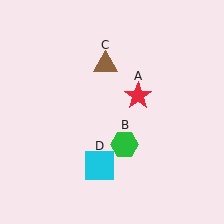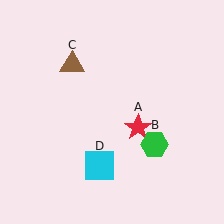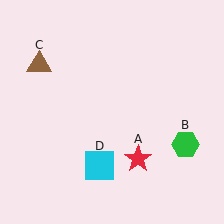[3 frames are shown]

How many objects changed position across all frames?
3 objects changed position: red star (object A), green hexagon (object B), brown triangle (object C).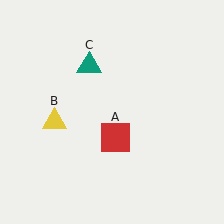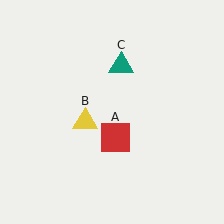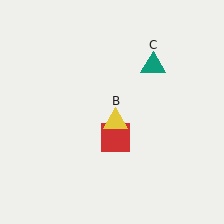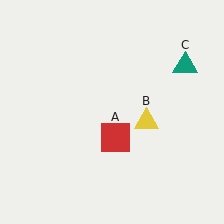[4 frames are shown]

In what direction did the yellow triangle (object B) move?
The yellow triangle (object B) moved right.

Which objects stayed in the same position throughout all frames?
Red square (object A) remained stationary.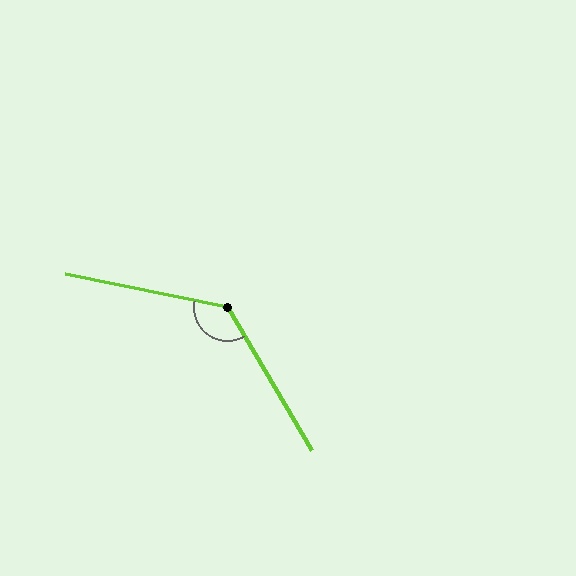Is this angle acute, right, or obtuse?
It is obtuse.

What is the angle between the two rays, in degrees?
Approximately 132 degrees.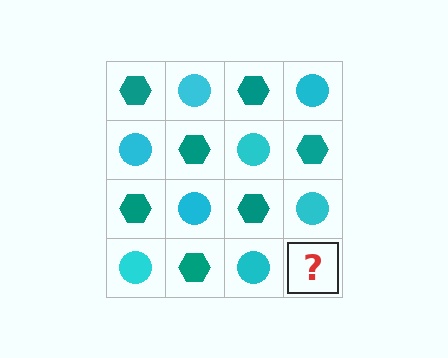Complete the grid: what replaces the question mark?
The question mark should be replaced with a teal hexagon.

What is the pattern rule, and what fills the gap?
The rule is that it alternates teal hexagon and cyan circle in a checkerboard pattern. The gap should be filled with a teal hexagon.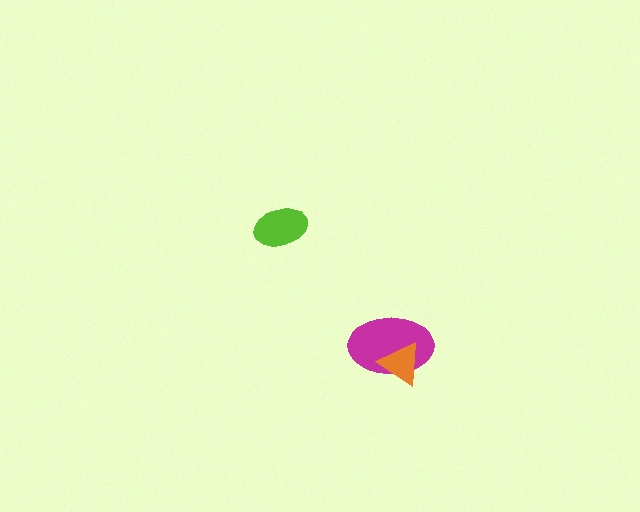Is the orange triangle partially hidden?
No, no other shape covers it.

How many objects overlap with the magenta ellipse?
1 object overlaps with the magenta ellipse.